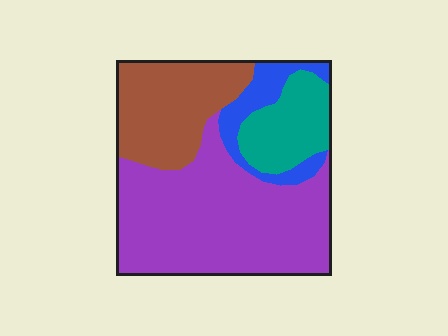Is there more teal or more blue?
Teal.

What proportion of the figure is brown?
Brown covers 24% of the figure.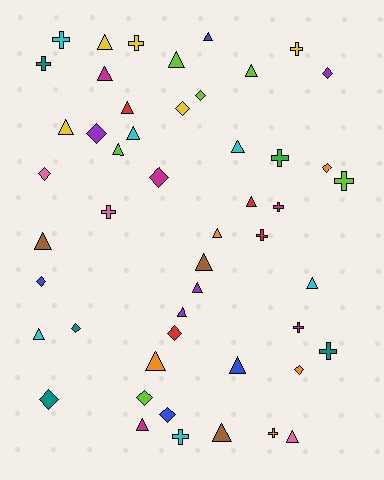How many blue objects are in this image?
There are 4 blue objects.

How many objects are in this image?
There are 50 objects.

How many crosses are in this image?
There are 13 crosses.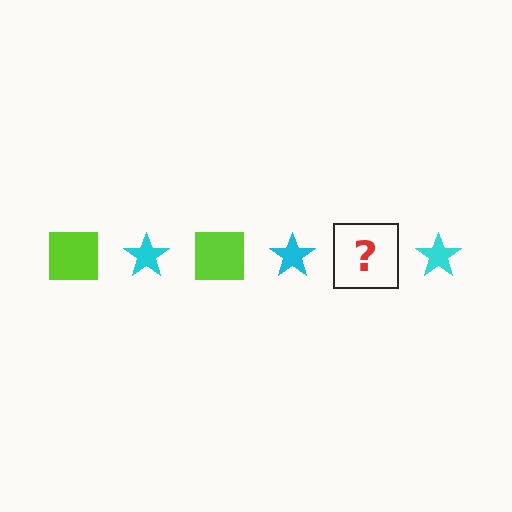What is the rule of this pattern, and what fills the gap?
The rule is that the pattern alternates between lime square and cyan star. The gap should be filled with a lime square.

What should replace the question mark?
The question mark should be replaced with a lime square.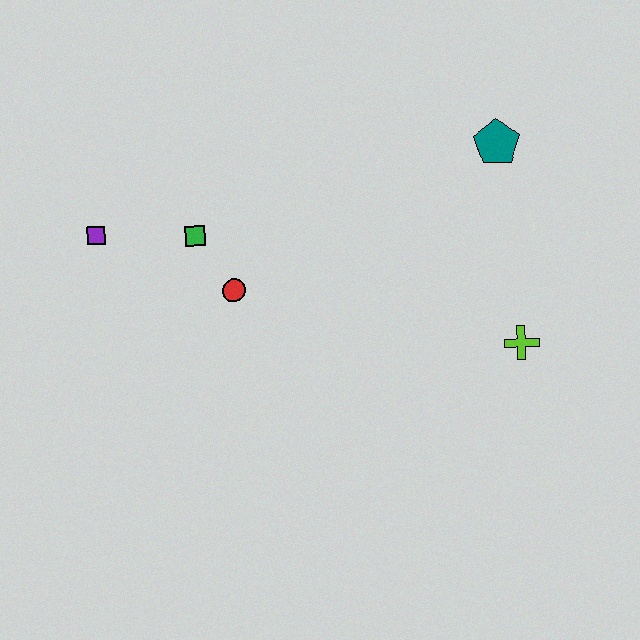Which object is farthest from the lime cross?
The purple square is farthest from the lime cross.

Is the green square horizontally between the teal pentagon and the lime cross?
No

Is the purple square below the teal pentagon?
Yes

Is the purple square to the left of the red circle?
Yes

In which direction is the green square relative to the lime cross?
The green square is to the left of the lime cross.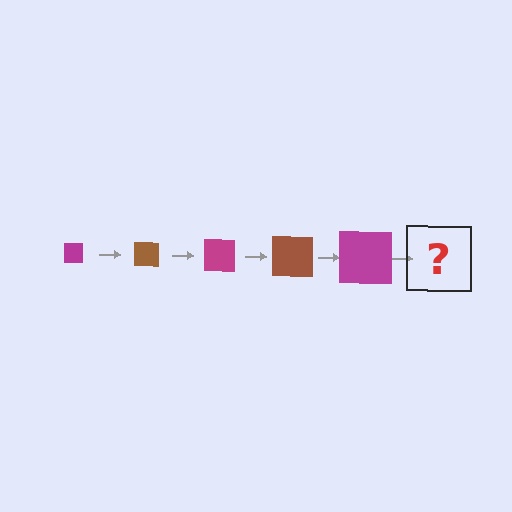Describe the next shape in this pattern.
It should be a brown square, larger than the previous one.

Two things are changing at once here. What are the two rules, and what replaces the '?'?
The two rules are that the square grows larger each step and the color cycles through magenta and brown. The '?' should be a brown square, larger than the previous one.